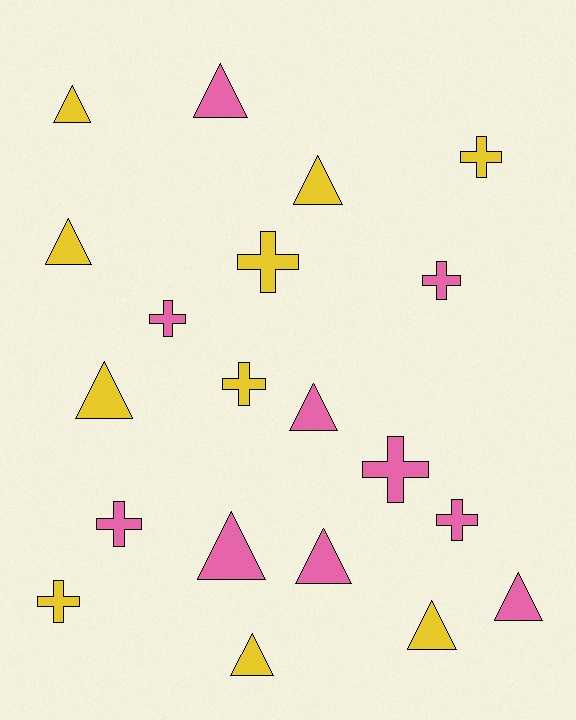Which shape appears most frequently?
Triangle, with 11 objects.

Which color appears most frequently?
Pink, with 10 objects.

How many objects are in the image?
There are 20 objects.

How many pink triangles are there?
There are 5 pink triangles.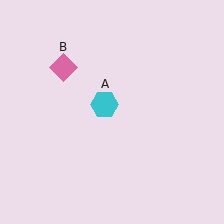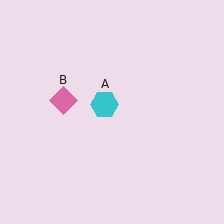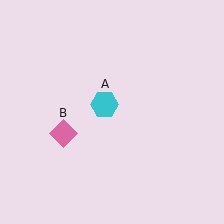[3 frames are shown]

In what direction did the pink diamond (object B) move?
The pink diamond (object B) moved down.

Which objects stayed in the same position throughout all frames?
Cyan hexagon (object A) remained stationary.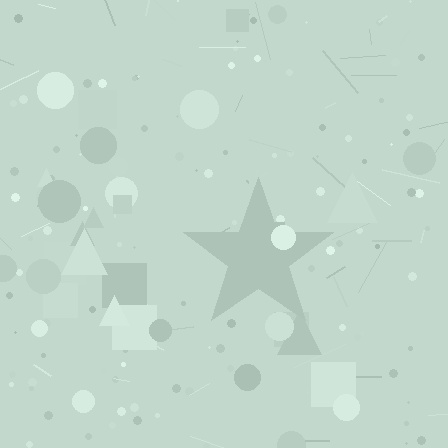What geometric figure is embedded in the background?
A star is embedded in the background.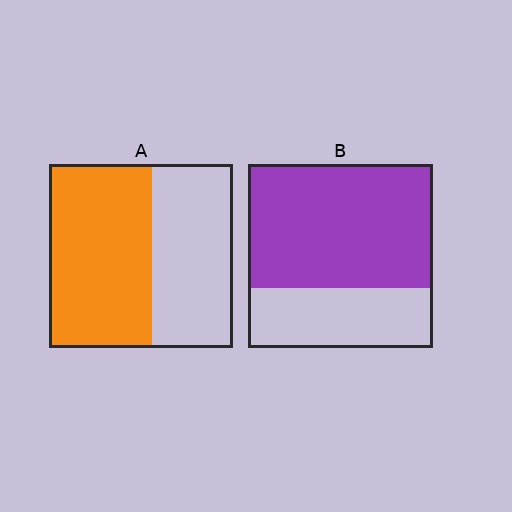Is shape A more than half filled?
Yes.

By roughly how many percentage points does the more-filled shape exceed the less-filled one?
By roughly 10 percentage points (B over A).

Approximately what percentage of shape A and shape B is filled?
A is approximately 55% and B is approximately 65%.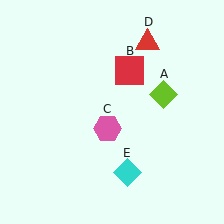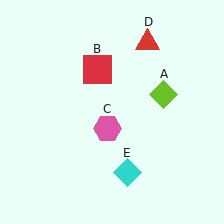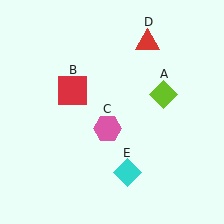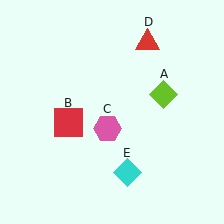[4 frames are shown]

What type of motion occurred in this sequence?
The red square (object B) rotated counterclockwise around the center of the scene.